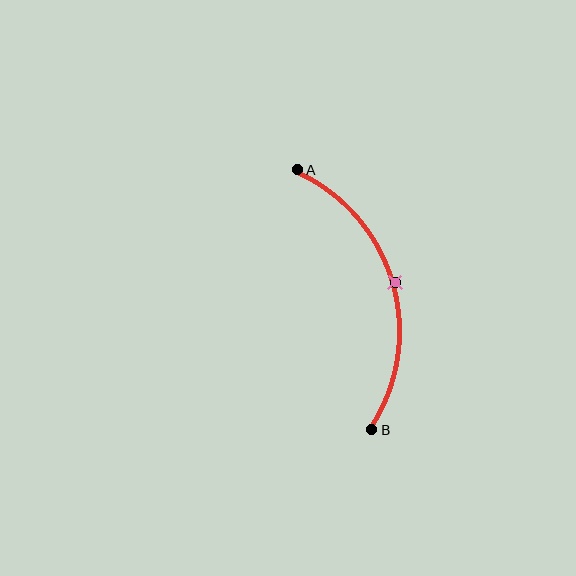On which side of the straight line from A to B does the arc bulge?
The arc bulges to the right of the straight line connecting A and B.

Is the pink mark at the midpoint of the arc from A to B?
Yes. The pink mark lies on the arc at equal arc-length from both A and B — it is the arc midpoint.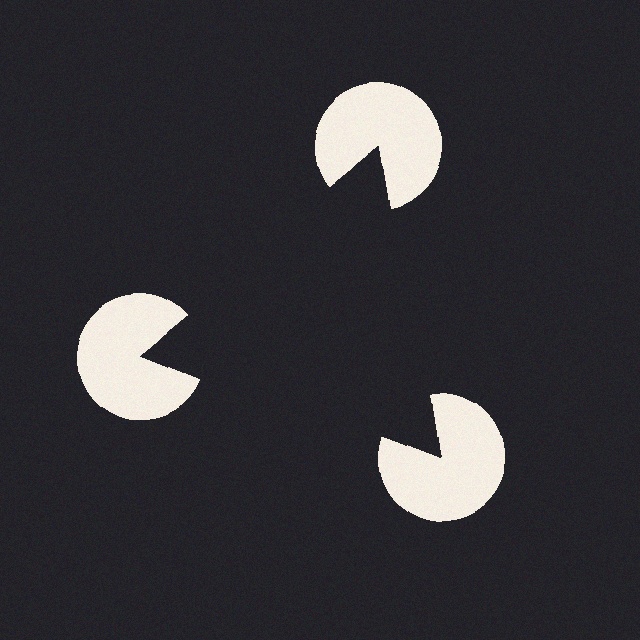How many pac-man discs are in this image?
There are 3 — one at each vertex of the illusory triangle.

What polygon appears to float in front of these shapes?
An illusory triangle — its edges are inferred from the aligned wedge cuts in the pac-man discs, not physically drawn.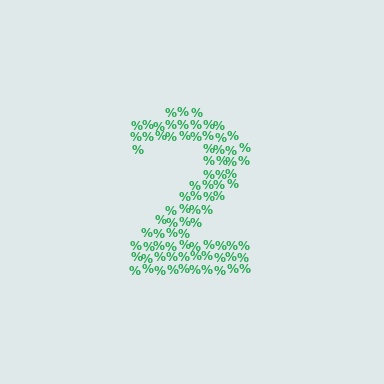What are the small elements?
The small elements are percent signs.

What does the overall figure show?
The overall figure shows the digit 2.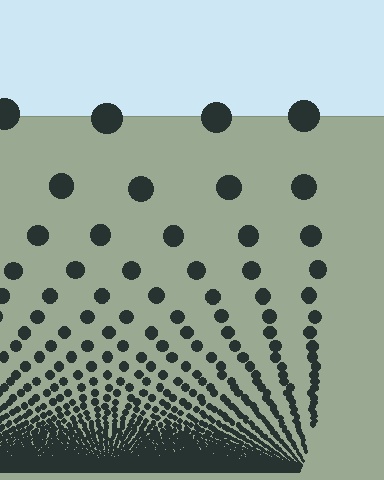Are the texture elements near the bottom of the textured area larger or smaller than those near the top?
Smaller. The gradient is inverted — elements near the bottom are smaller and denser.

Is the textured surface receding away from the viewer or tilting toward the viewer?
The surface appears to tilt toward the viewer. Texture elements get larger and sparser toward the top.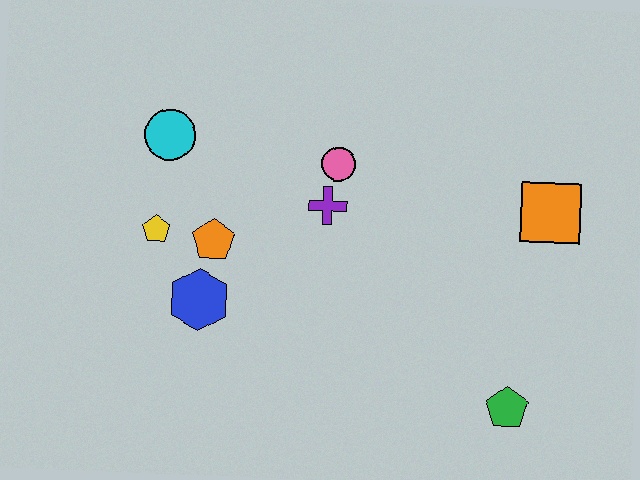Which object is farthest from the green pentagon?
The cyan circle is farthest from the green pentagon.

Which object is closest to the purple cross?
The pink circle is closest to the purple cross.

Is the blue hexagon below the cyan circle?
Yes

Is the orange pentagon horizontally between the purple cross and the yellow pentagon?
Yes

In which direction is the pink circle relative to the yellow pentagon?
The pink circle is to the right of the yellow pentagon.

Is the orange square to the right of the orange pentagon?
Yes